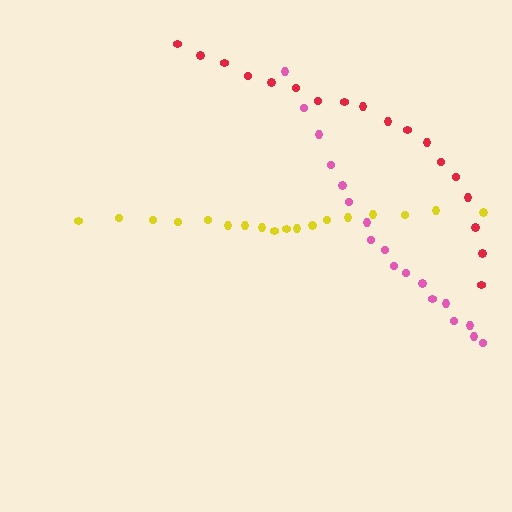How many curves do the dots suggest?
There are 3 distinct paths.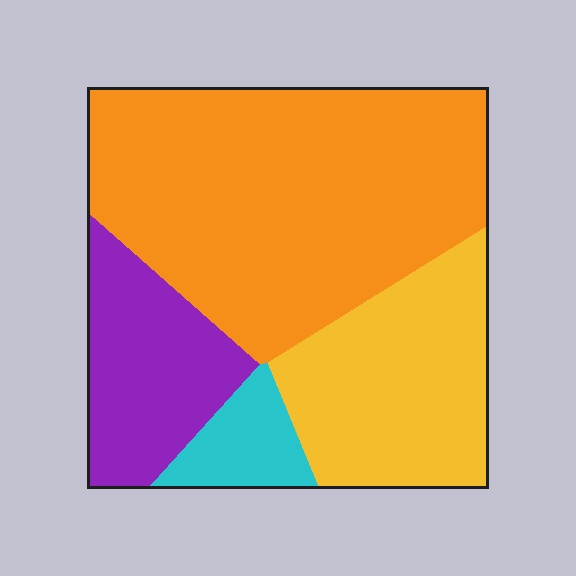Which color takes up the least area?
Cyan, at roughly 5%.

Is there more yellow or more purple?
Yellow.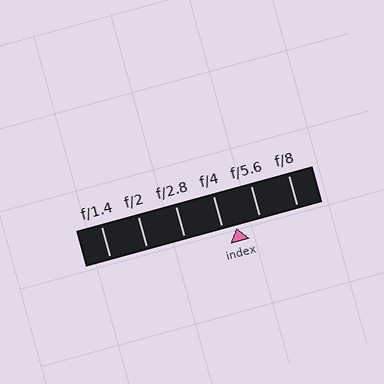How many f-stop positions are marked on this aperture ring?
There are 6 f-stop positions marked.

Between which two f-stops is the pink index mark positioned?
The index mark is between f/4 and f/5.6.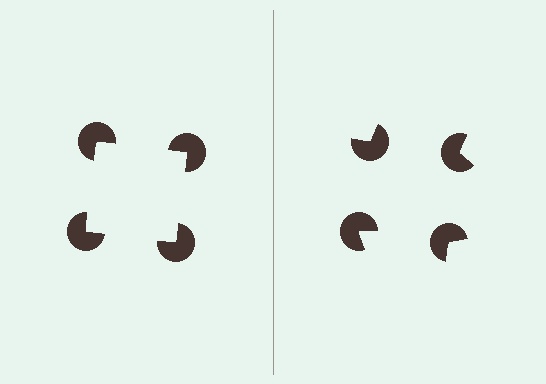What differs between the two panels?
The pac-man discs are positioned identically on both sides; only the wedge orientations differ. On the left they align to a square; on the right they are misaligned.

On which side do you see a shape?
An illusory square appears on the left side. On the right side the wedge cuts are rotated, so no coherent shape forms.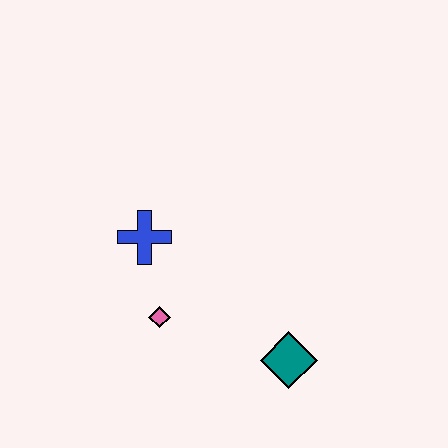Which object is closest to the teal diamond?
The pink diamond is closest to the teal diamond.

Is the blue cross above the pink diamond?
Yes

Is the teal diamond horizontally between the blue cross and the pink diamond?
No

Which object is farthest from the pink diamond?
The teal diamond is farthest from the pink diamond.